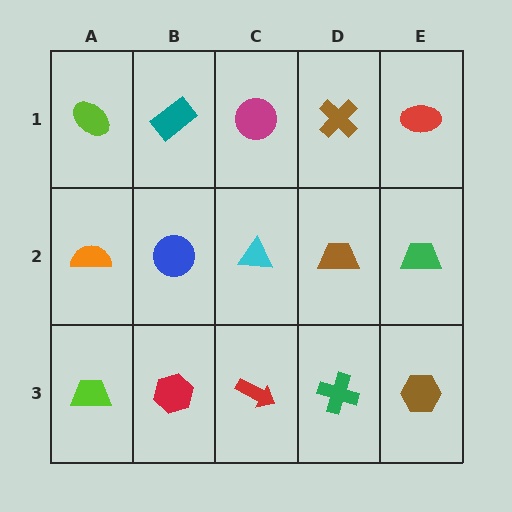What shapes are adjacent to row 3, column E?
A green trapezoid (row 2, column E), a green cross (row 3, column D).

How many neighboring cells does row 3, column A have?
2.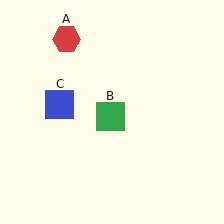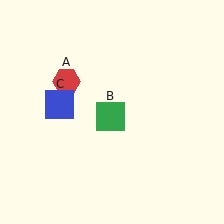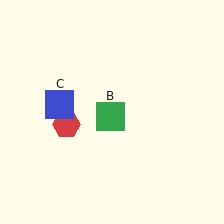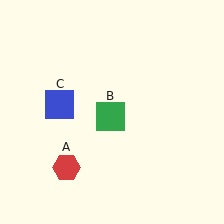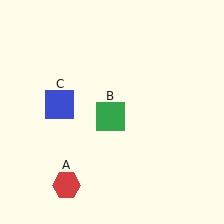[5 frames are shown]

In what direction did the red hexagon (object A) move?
The red hexagon (object A) moved down.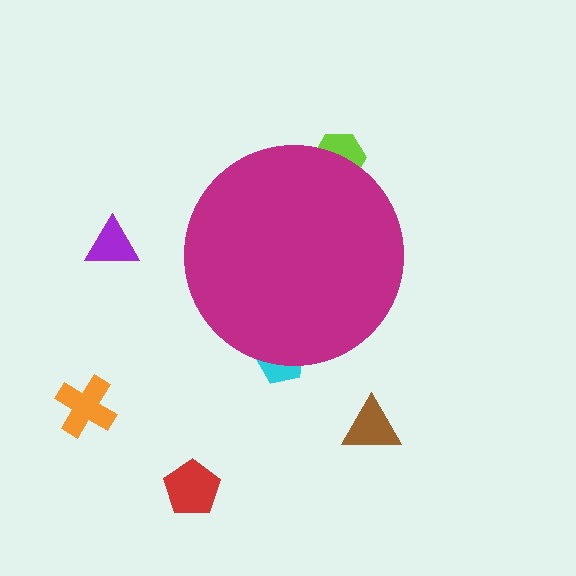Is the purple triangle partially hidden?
No, the purple triangle is fully visible.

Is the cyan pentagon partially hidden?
Yes, the cyan pentagon is partially hidden behind the magenta circle.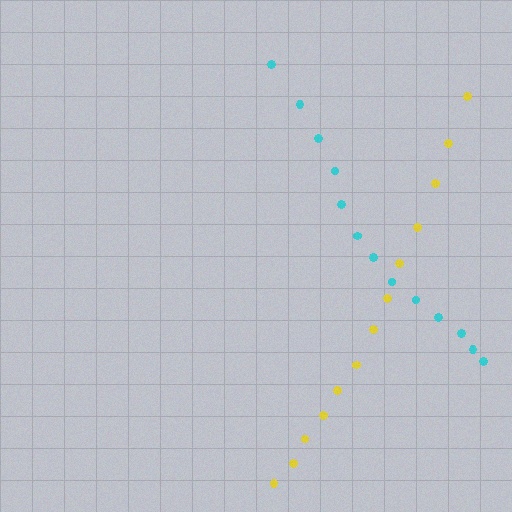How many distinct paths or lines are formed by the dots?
There are 2 distinct paths.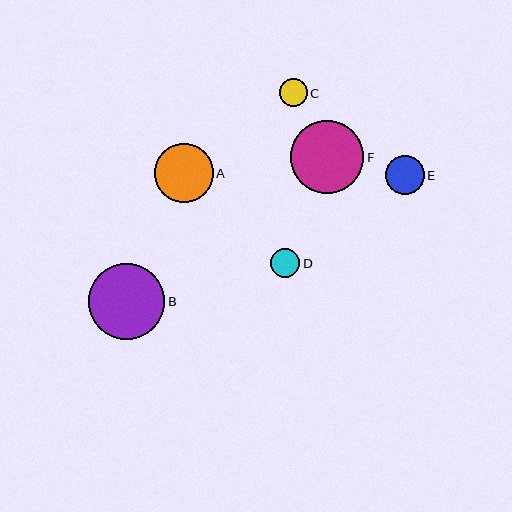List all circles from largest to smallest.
From largest to smallest: B, F, A, E, D, C.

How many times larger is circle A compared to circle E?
Circle A is approximately 1.5 times the size of circle E.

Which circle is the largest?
Circle B is the largest with a size of approximately 76 pixels.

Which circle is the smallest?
Circle C is the smallest with a size of approximately 28 pixels.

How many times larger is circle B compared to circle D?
Circle B is approximately 2.6 times the size of circle D.